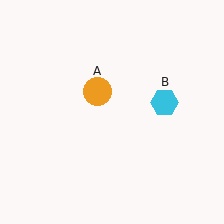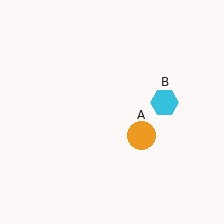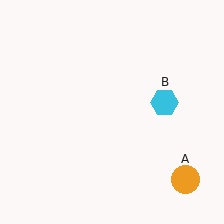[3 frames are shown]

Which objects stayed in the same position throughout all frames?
Cyan hexagon (object B) remained stationary.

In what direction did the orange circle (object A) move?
The orange circle (object A) moved down and to the right.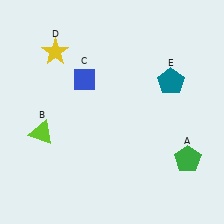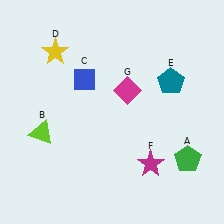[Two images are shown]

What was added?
A magenta star (F), a magenta diamond (G) were added in Image 2.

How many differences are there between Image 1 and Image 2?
There are 2 differences between the two images.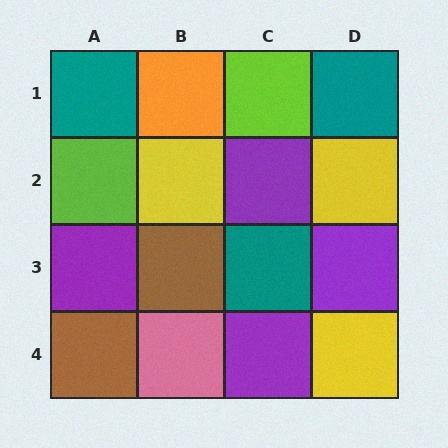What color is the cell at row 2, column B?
Yellow.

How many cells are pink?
1 cell is pink.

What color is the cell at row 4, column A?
Brown.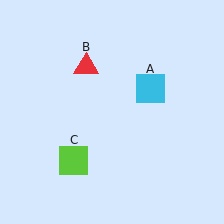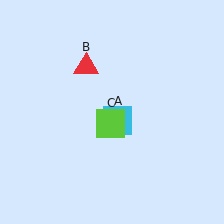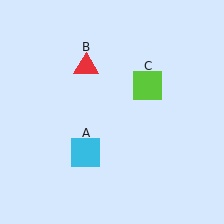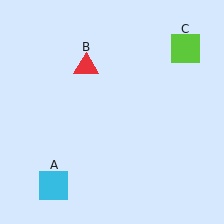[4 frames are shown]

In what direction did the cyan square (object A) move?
The cyan square (object A) moved down and to the left.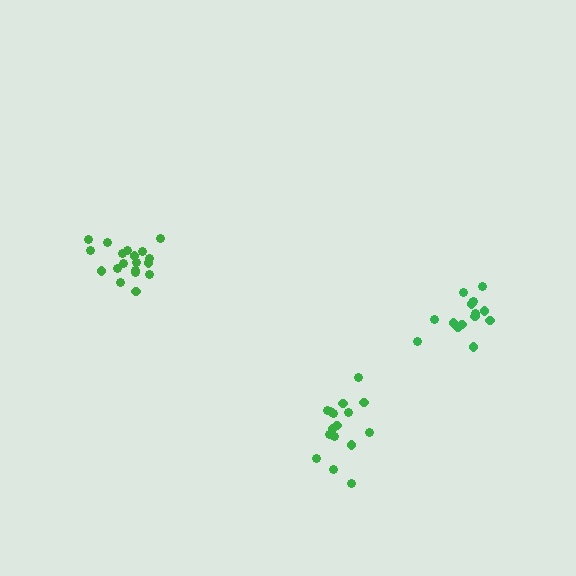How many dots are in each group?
Group 1: 15 dots, Group 2: 16 dots, Group 3: 19 dots (50 total).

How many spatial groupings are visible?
There are 3 spatial groupings.